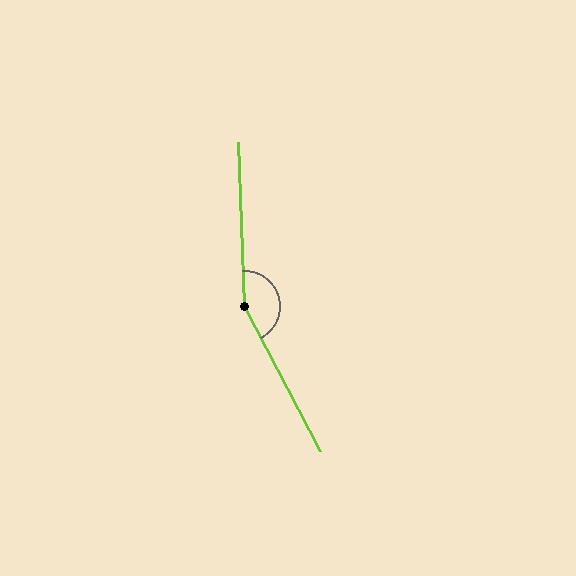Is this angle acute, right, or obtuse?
It is obtuse.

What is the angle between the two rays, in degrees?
Approximately 154 degrees.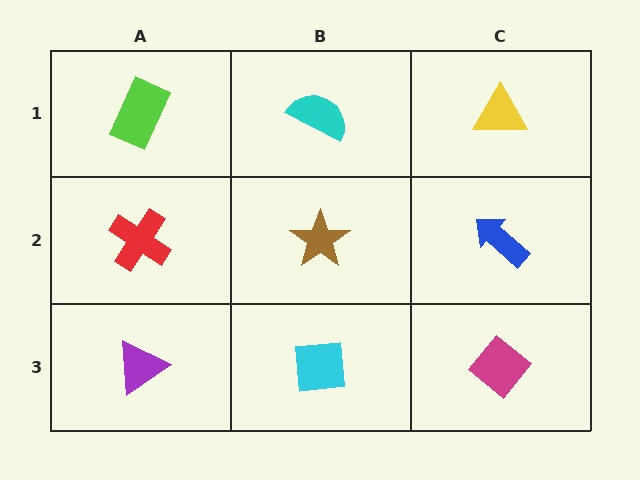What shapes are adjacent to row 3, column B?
A brown star (row 2, column B), a purple triangle (row 3, column A), a magenta diamond (row 3, column C).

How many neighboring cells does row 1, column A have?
2.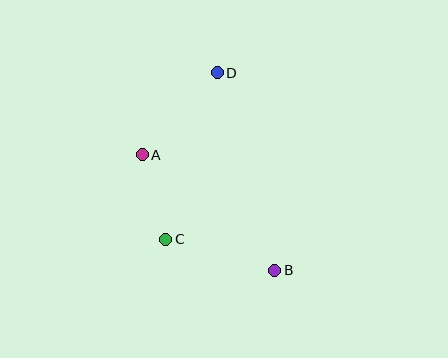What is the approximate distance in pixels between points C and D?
The distance between C and D is approximately 174 pixels.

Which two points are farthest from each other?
Points B and D are farthest from each other.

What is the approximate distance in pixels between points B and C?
The distance between B and C is approximately 113 pixels.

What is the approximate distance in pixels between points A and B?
The distance between A and B is approximately 176 pixels.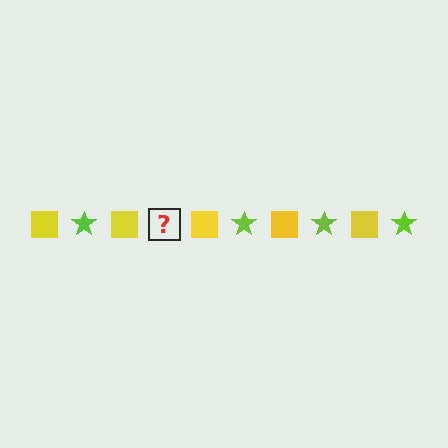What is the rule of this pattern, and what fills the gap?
The rule is that the pattern alternates between yellow square and lime star. The gap should be filled with a lime star.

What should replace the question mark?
The question mark should be replaced with a lime star.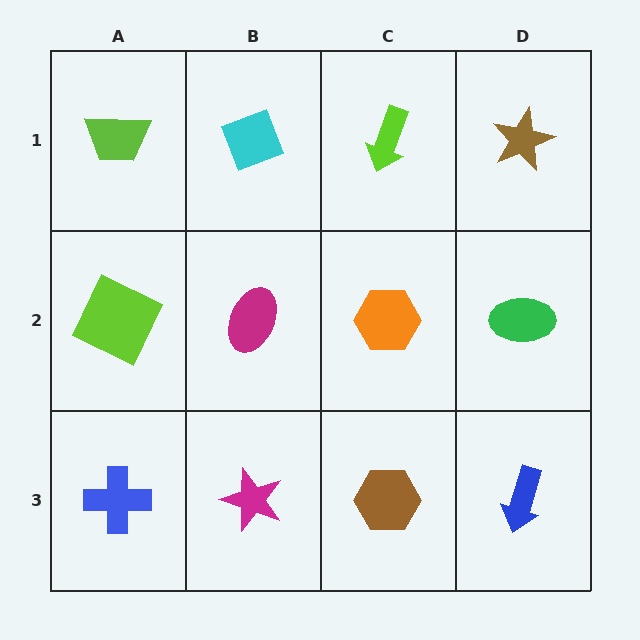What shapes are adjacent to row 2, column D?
A brown star (row 1, column D), a blue arrow (row 3, column D), an orange hexagon (row 2, column C).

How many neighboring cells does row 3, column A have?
2.